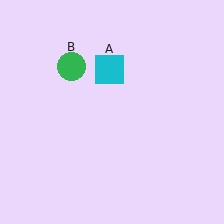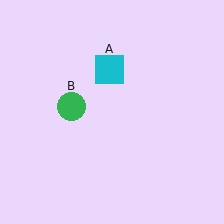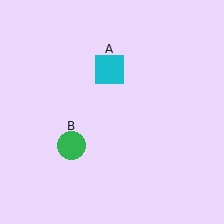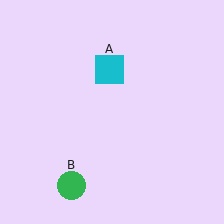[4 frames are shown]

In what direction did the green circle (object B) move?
The green circle (object B) moved down.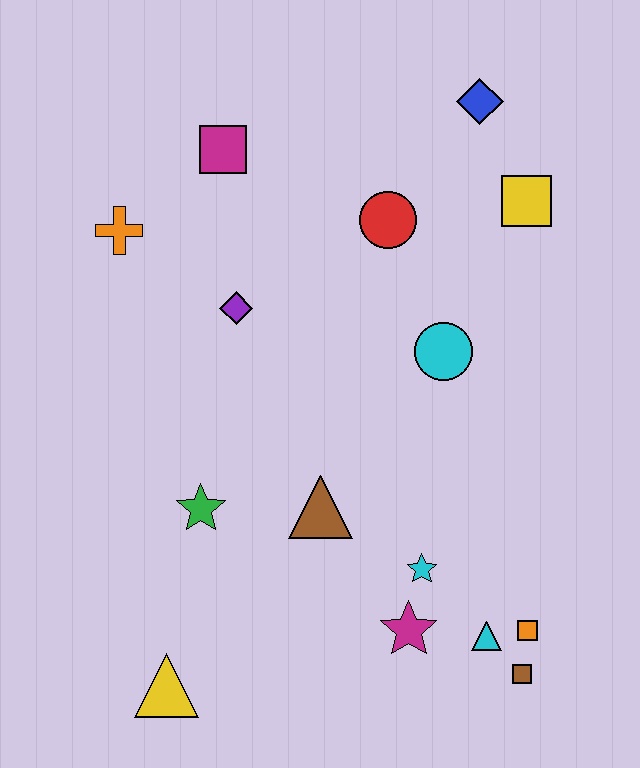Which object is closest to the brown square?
The orange square is closest to the brown square.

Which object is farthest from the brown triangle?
The blue diamond is farthest from the brown triangle.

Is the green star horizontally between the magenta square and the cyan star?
No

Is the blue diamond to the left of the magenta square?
No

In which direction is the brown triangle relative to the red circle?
The brown triangle is below the red circle.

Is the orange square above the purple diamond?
No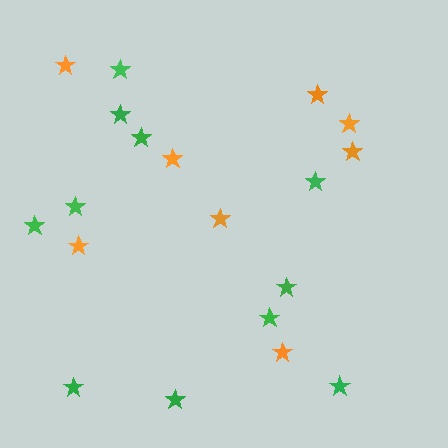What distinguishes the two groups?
There are 2 groups: one group of orange stars (8) and one group of green stars (11).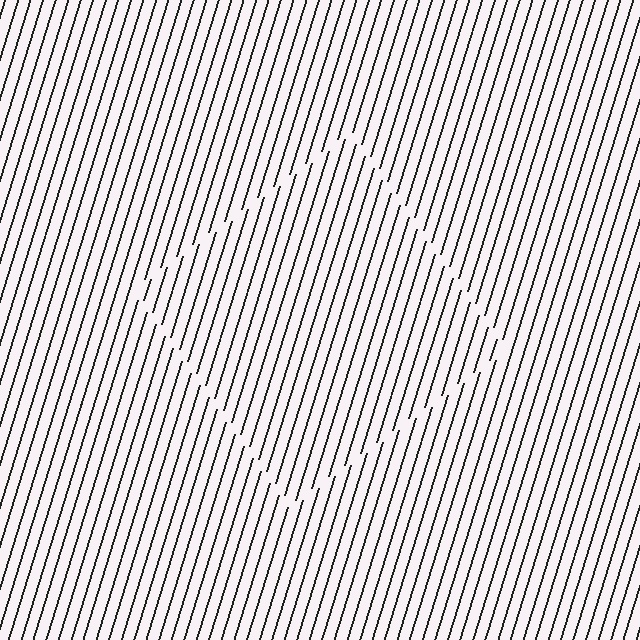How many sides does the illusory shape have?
4 sides — the line-ends trace a square.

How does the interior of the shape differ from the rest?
The interior of the shape contains the same grating, shifted by half a period — the contour is defined by the phase discontinuity where line-ends from the inner and outer gratings abut.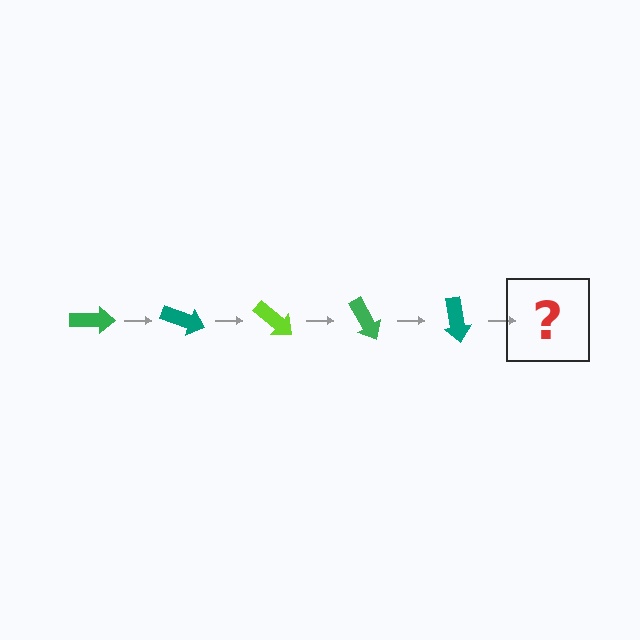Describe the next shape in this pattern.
It should be a lime arrow, rotated 100 degrees from the start.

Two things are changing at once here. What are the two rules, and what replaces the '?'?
The two rules are that it rotates 20 degrees each step and the color cycles through green, teal, and lime. The '?' should be a lime arrow, rotated 100 degrees from the start.